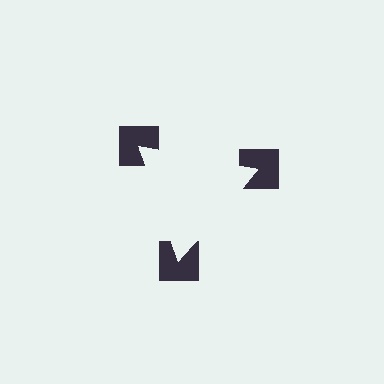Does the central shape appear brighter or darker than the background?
It typically appears slightly brighter than the background, even though no actual brightness change is drawn.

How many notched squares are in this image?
There are 3 — one at each vertex of the illusory triangle.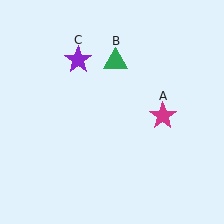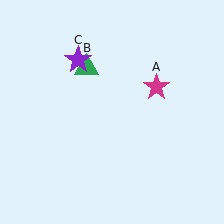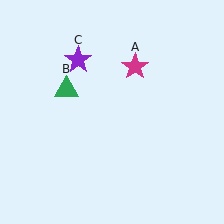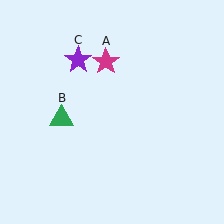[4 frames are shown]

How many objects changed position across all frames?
2 objects changed position: magenta star (object A), green triangle (object B).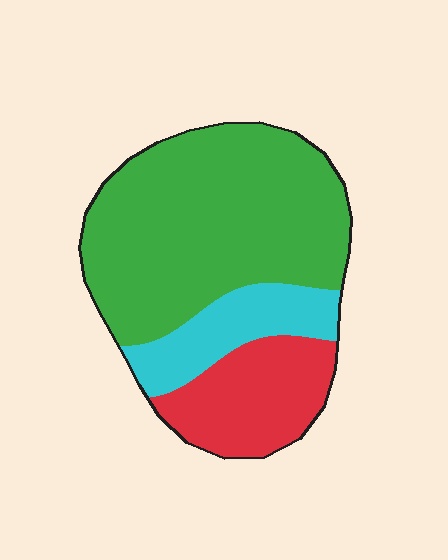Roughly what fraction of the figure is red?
Red covers 22% of the figure.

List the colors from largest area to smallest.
From largest to smallest: green, red, cyan.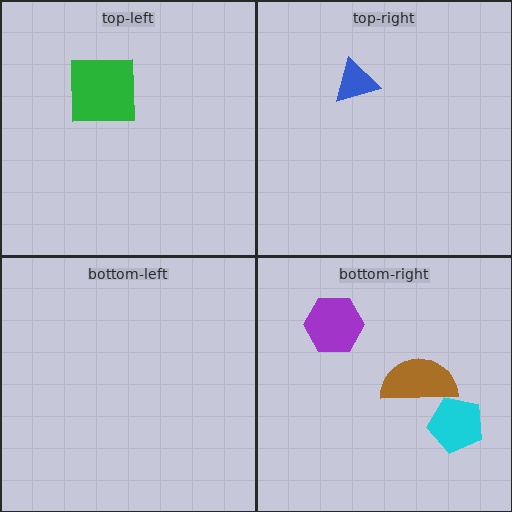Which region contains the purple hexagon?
The bottom-right region.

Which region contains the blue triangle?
The top-right region.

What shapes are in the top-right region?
The blue triangle.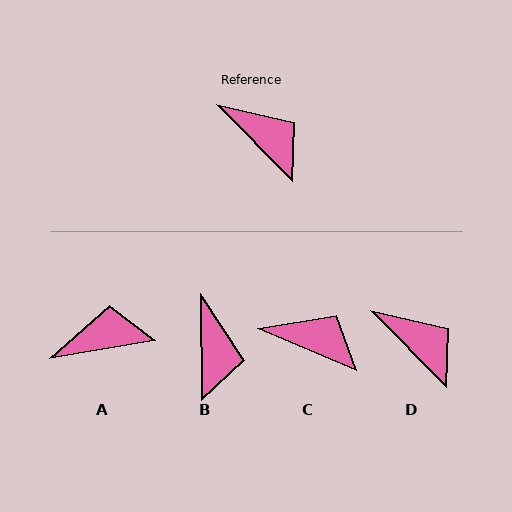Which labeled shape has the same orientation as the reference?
D.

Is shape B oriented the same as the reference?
No, it is off by about 44 degrees.